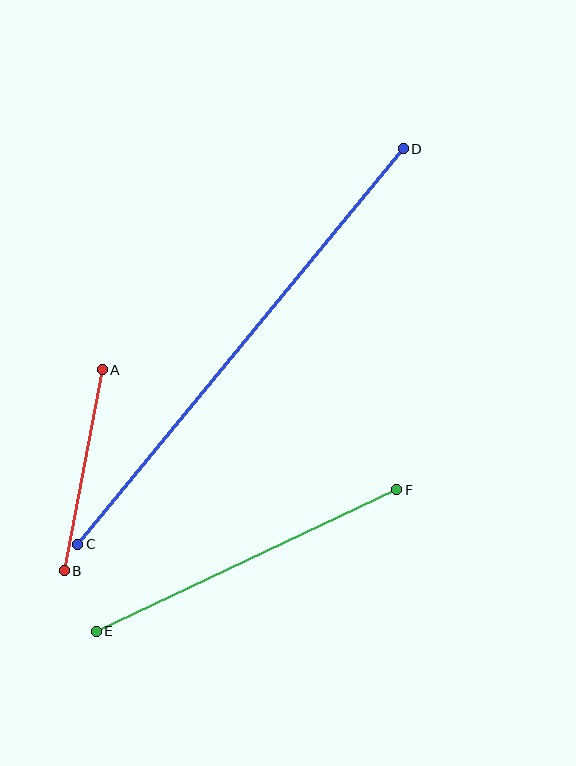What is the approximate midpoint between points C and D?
The midpoint is at approximately (240, 346) pixels.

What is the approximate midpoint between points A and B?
The midpoint is at approximately (83, 470) pixels.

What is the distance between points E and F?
The distance is approximately 332 pixels.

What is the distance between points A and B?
The distance is approximately 204 pixels.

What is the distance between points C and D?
The distance is approximately 512 pixels.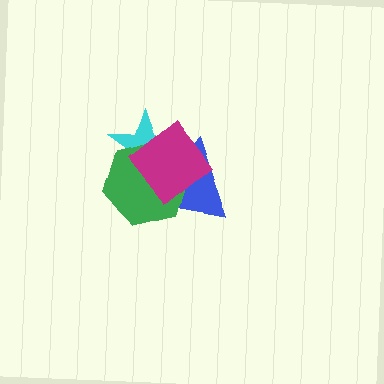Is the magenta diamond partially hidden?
No, no other shape covers it.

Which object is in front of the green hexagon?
The magenta diamond is in front of the green hexagon.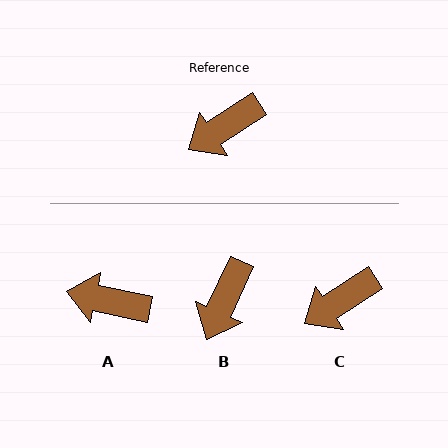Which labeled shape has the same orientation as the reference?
C.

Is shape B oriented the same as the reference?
No, it is off by about 33 degrees.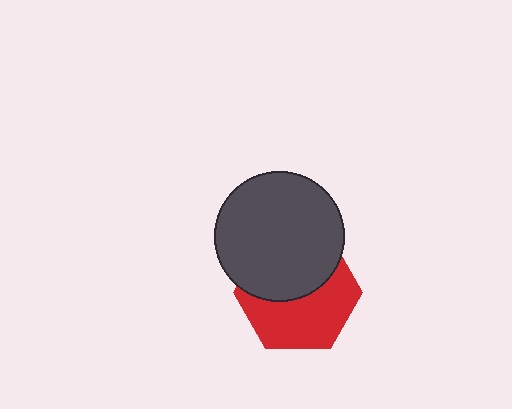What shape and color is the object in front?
The object in front is a dark gray circle.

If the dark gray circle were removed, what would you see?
You would see the complete red hexagon.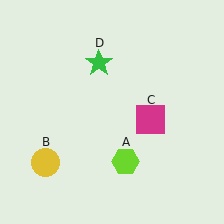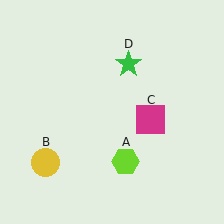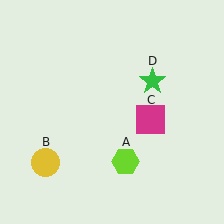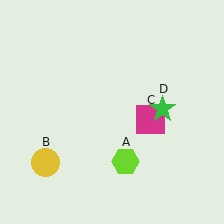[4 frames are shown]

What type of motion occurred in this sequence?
The green star (object D) rotated clockwise around the center of the scene.